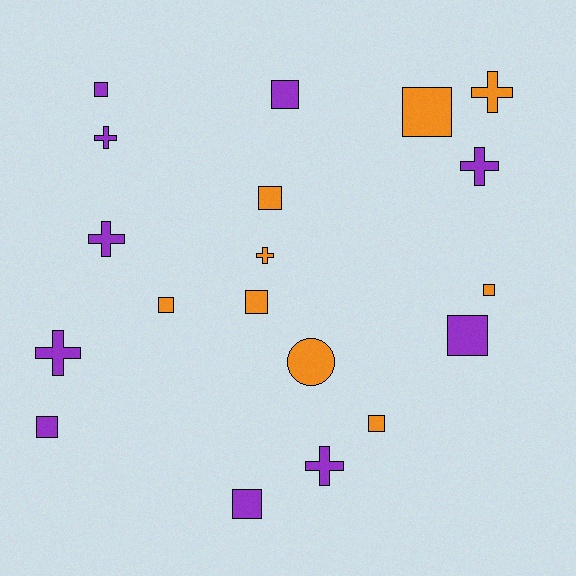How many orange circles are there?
There is 1 orange circle.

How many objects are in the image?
There are 19 objects.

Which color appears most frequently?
Purple, with 10 objects.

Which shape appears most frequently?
Square, with 11 objects.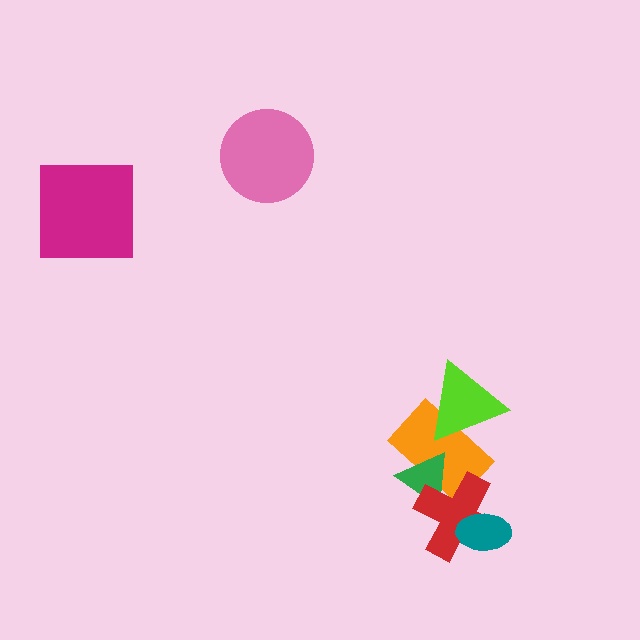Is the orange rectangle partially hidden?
Yes, it is partially covered by another shape.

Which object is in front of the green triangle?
The red cross is in front of the green triangle.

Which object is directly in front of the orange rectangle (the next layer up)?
The green triangle is directly in front of the orange rectangle.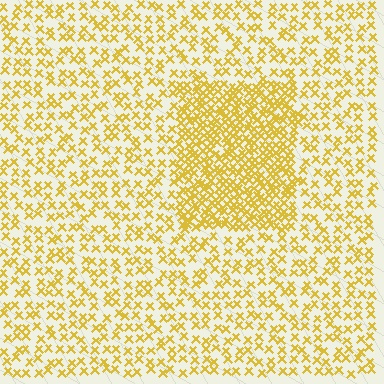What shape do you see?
I see a rectangle.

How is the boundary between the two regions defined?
The boundary is defined by a change in element density (approximately 2.2x ratio). All elements are the same color, size, and shape.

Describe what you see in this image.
The image contains small yellow elements arranged at two different densities. A rectangle-shaped region is visible where the elements are more densely packed than the surrounding area.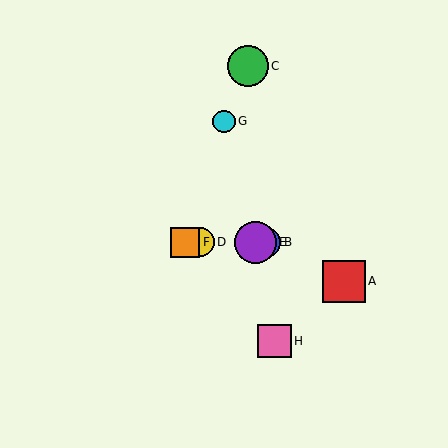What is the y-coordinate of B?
Object B is at y≈242.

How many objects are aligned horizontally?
4 objects (B, D, E, F) are aligned horizontally.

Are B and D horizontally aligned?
Yes, both are at y≈242.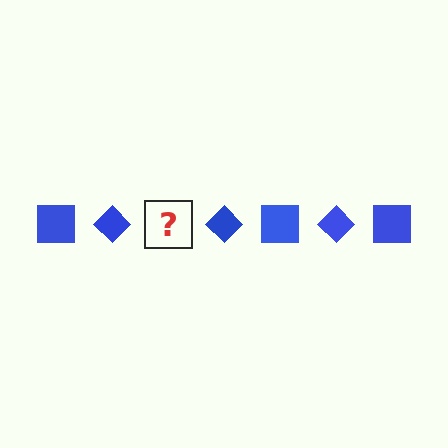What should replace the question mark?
The question mark should be replaced with a blue square.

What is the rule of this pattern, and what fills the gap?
The rule is that the pattern cycles through square, diamond shapes in blue. The gap should be filled with a blue square.